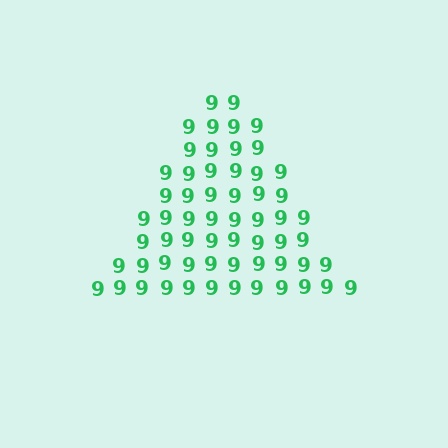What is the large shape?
The large shape is a triangle.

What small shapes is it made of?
It is made of small digit 9's.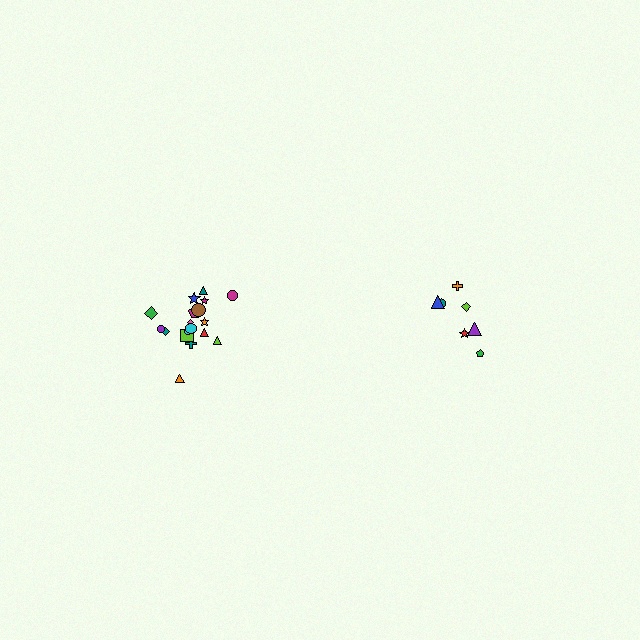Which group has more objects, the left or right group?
The left group.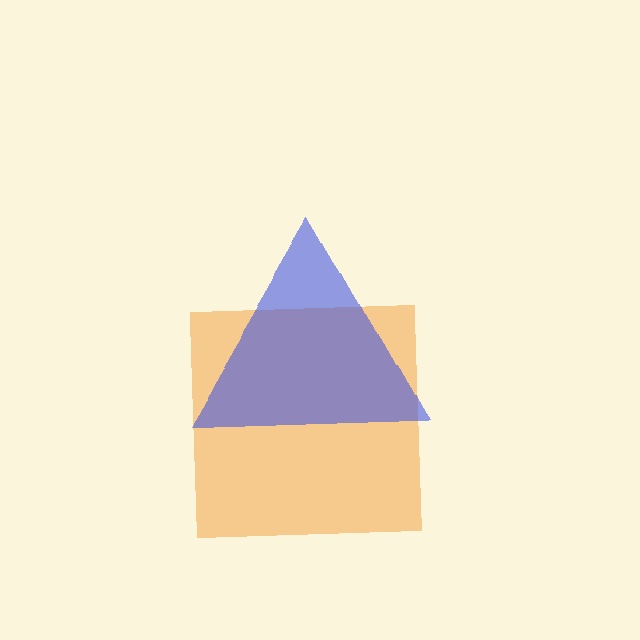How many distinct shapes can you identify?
There are 2 distinct shapes: an orange square, a blue triangle.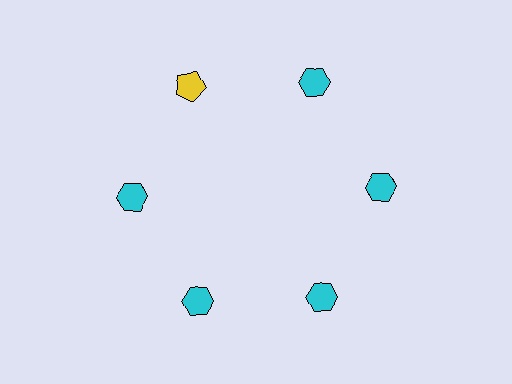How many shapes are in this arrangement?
There are 6 shapes arranged in a ring pattern.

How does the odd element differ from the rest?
It differs in both color (yellow instead of cyan) and shape (pentagon instead of hexagon).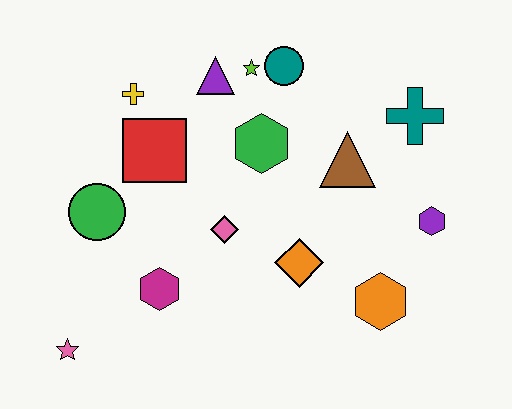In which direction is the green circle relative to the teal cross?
The green circle is to the left of the teal cross.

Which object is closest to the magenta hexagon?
The pink diamond is closest to the magenta hexagon.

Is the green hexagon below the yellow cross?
Yes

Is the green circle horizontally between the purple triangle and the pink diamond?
No